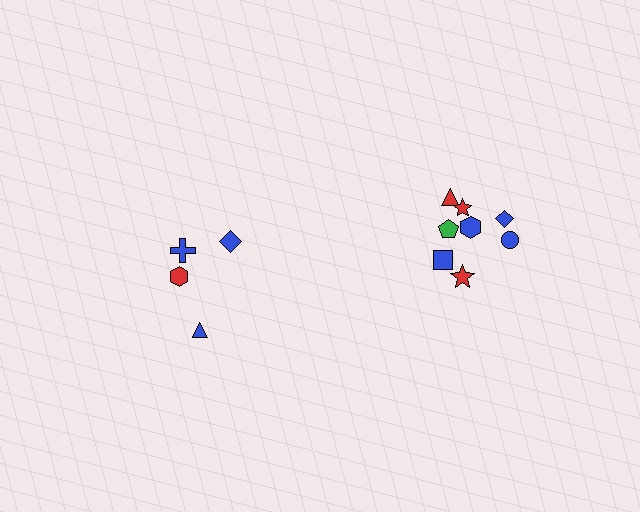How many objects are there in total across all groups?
There are 12 objects.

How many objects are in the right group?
There are 8 objects.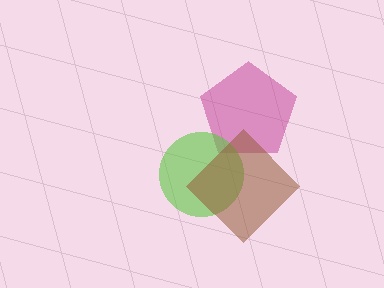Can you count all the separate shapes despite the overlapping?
Yes, there are 3 separate shapes.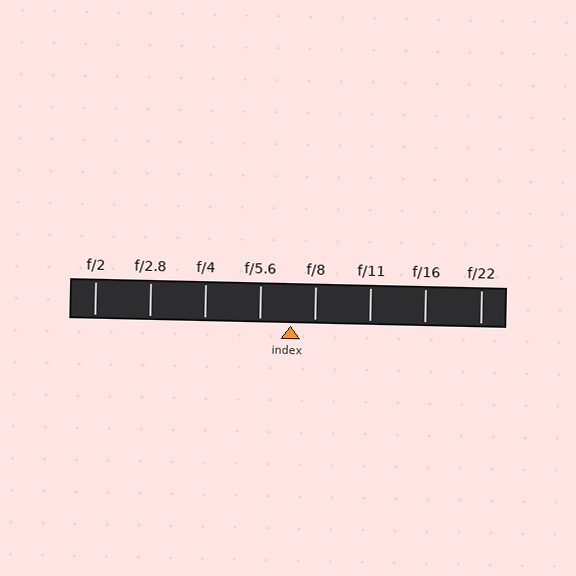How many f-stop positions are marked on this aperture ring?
There are 8 f-stop positions marked.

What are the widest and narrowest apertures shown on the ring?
The widest aperture shown is f/2 and the narrowest is f/22.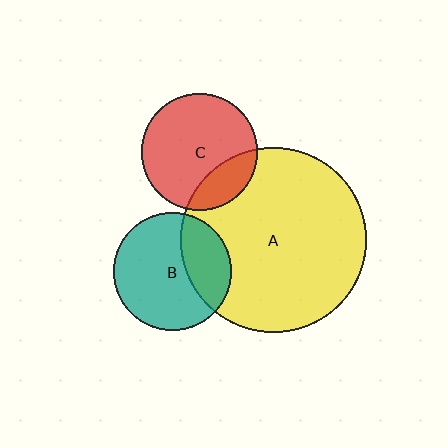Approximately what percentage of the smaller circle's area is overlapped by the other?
Approximately 20%.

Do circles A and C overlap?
Yes.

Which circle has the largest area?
Circle A (yellow).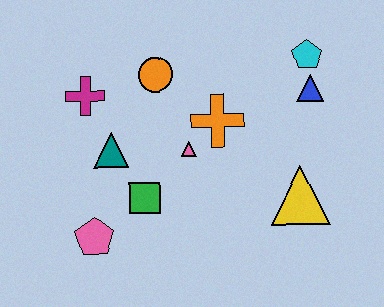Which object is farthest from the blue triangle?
The pink pentagon is farthest from the blue triangle.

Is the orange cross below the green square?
No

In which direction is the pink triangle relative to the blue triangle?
The pink triangle is to the left of the blue triangle.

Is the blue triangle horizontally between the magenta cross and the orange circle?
No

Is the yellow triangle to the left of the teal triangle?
No